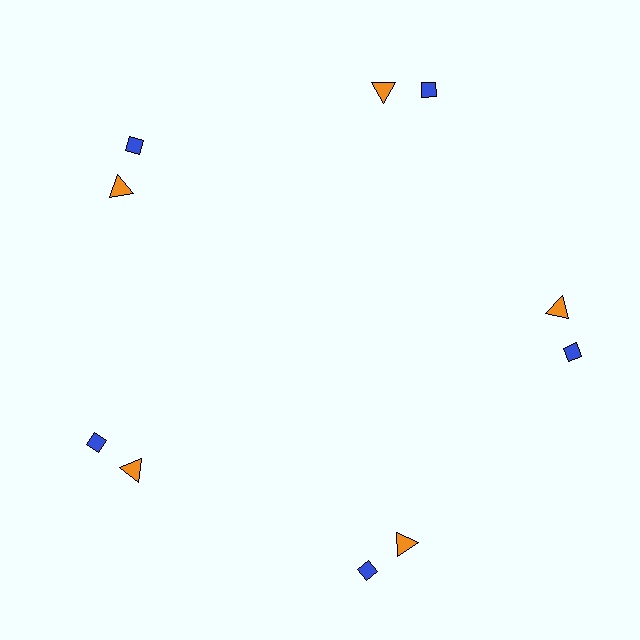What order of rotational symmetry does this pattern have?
This pattern has 5-fold rotational symmetry.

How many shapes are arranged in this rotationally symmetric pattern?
There are 10 shapes, arranged in 5 groups of 2.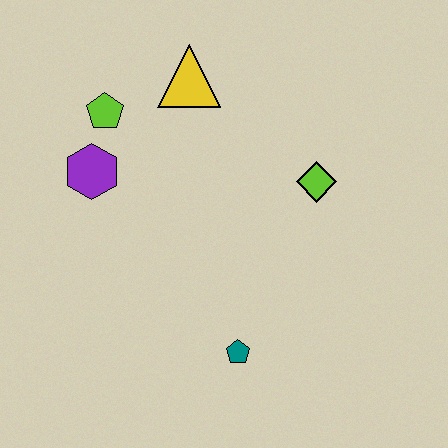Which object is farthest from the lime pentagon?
The teal pentagon is farthest from the lime pentagon.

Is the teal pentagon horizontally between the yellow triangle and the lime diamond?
Yes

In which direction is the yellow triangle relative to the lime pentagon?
The yellow triangle is to the right of the lime pentagon.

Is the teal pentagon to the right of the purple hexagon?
Yes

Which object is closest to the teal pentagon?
The lime diamond is closest to the teal pentagon.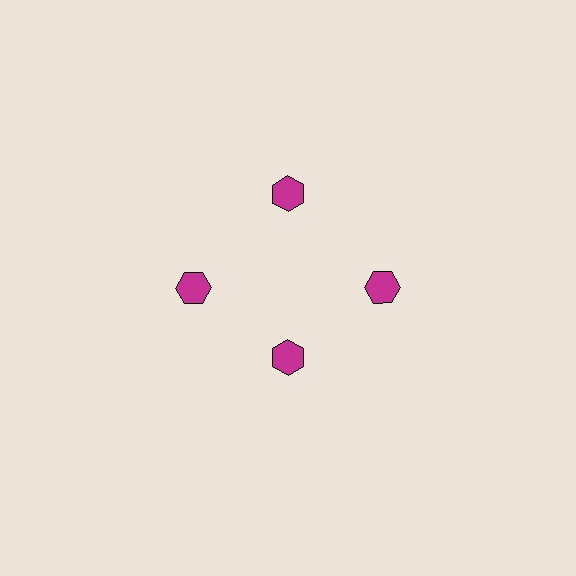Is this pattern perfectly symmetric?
No. The 4 magenta hexagons are arranged in a ring, but one element near the 6 o'clock position is pulled inward toward the center, breaking the 4-fold rotational symmetry.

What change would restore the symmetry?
The symmetry would be restored by moving it outward, back onto the ring so that all 4 hexagons sit at equal angles and equal distance from the center.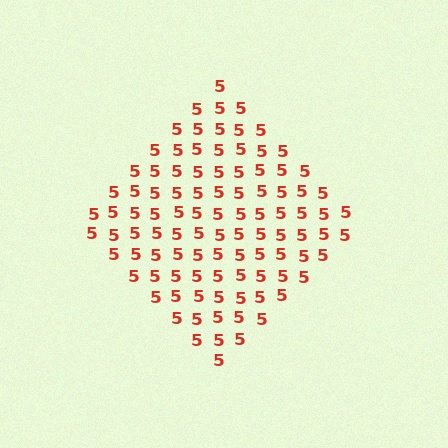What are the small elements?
The small elements are digit 5's.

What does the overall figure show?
The overall figure shows a diamond.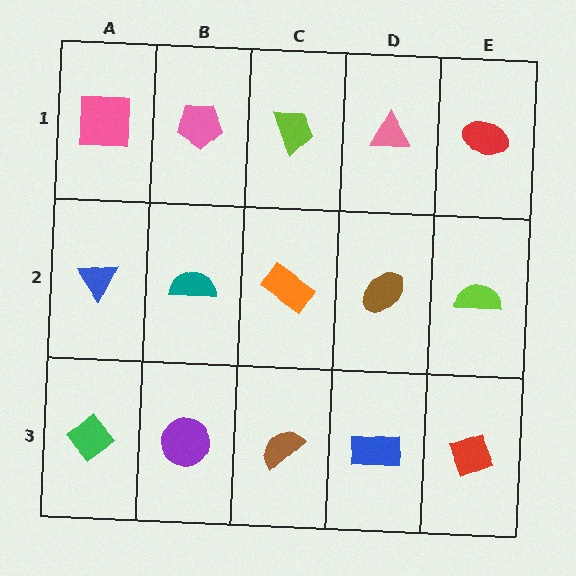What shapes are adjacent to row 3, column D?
A brown ellipse (row 2, column D), a brown semicircle (row 3, column C), a red diamond (row 3, column E).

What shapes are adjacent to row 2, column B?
A pink pentagon (row 1, column B), a purple circle (row 3, column B), a blue triangle (row 2, column A), an orange rectangle (row 2, column C).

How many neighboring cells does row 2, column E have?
3.